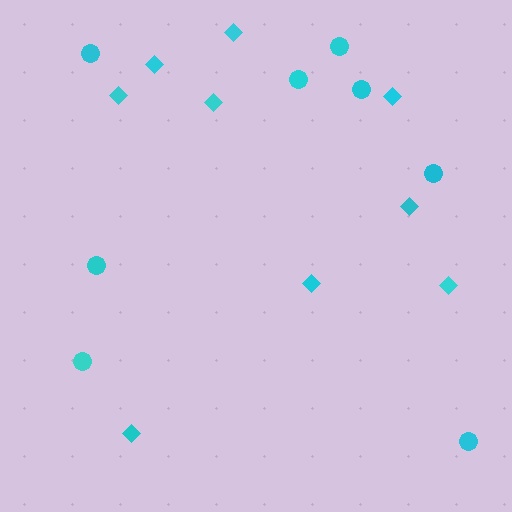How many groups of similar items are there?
There are 2 groups: one group of circles (8) and one group of diamonds (9).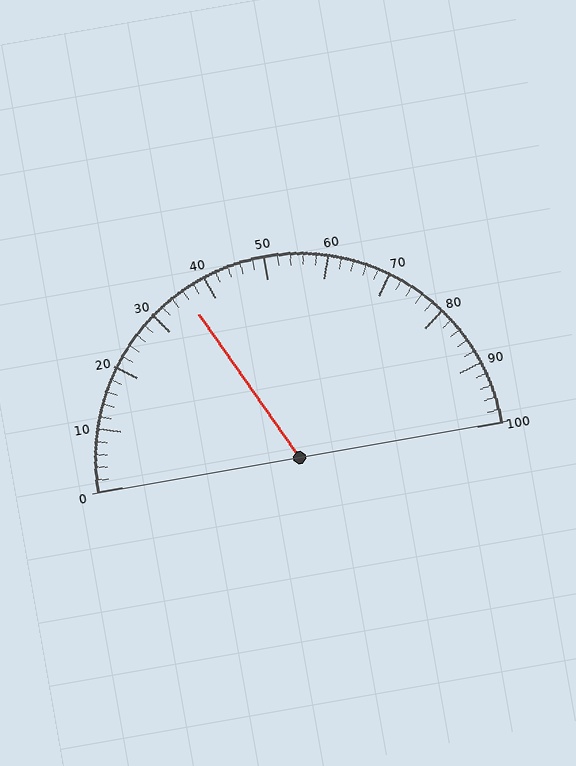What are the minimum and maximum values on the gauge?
The gauge ranges from 0 to 100.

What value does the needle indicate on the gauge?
The needle indicates approximately 36.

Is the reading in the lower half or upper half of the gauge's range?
The reading is in the lower half of the range (0 to 100).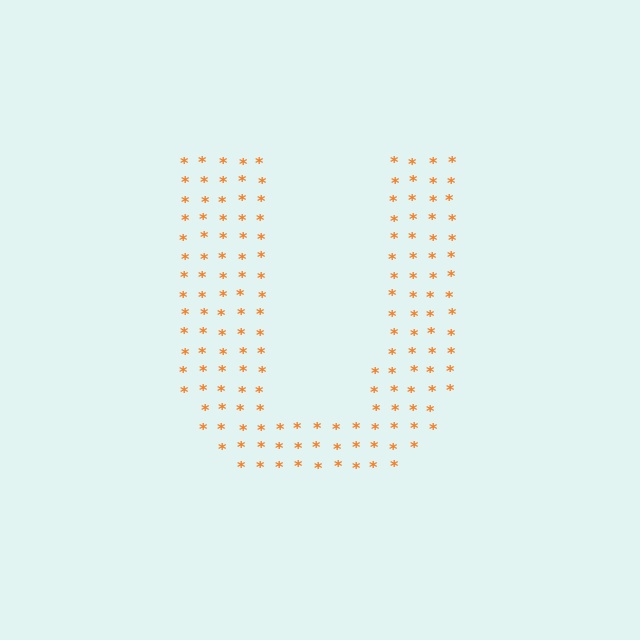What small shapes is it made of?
It is made of small asterisks.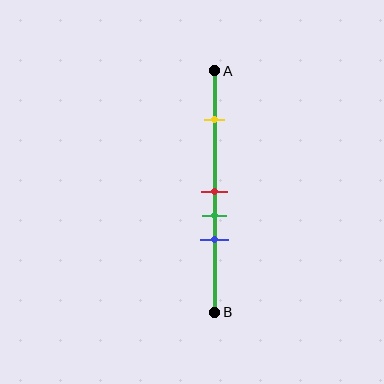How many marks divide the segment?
There are 4 marks dividing the segment.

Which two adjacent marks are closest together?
The red and green marks are the closest adjacent pair.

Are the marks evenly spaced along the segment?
No, the marks are not evenly spaced.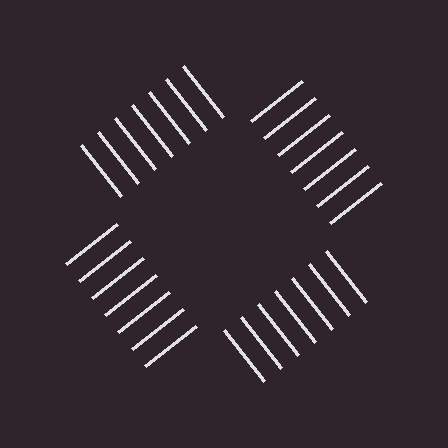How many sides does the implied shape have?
4 sides — the line-ends trace a square.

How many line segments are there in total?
28 — 7 along each of the 4 edges.